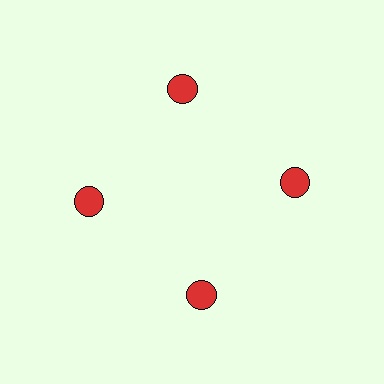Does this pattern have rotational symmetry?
Yes, this pattern has 4-fold rotational symmetry. It looks the same after rotating 90 degrees around the center.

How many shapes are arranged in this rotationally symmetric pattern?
There are 4 shapes, arranged in 4 groups of 1.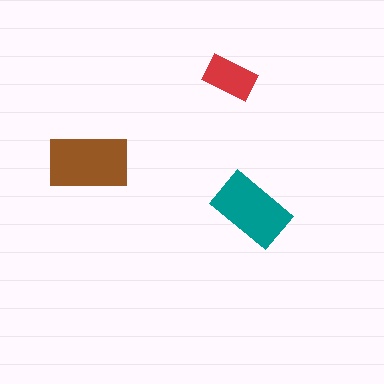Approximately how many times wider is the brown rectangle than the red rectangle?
About 1.5 times wider.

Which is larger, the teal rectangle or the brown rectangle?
The brown one.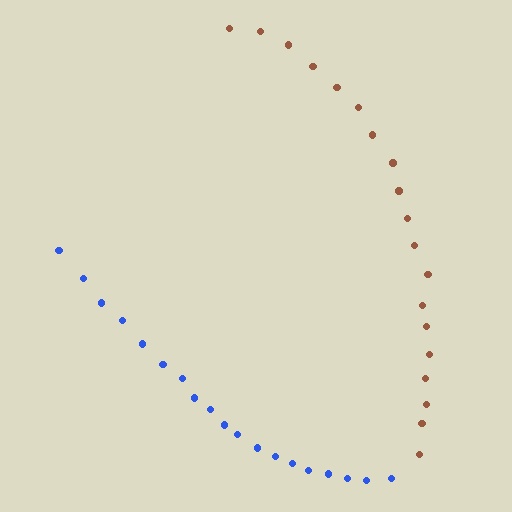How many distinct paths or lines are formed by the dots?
There are 2 distinct paths.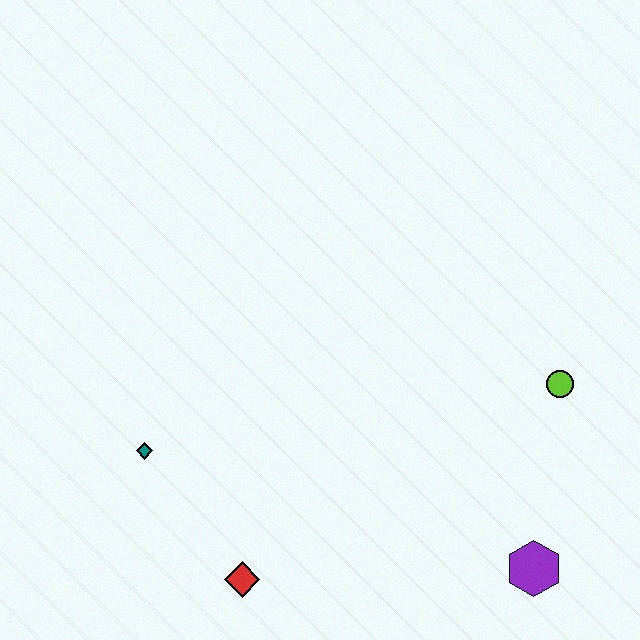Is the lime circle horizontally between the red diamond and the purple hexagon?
No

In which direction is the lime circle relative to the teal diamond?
The lime circle is to the right of the teal diamond.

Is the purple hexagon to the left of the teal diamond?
No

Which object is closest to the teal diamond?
The red diamond is closest to the teal diamond.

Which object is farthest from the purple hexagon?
The teal diamond is farthest from the purple hexagon.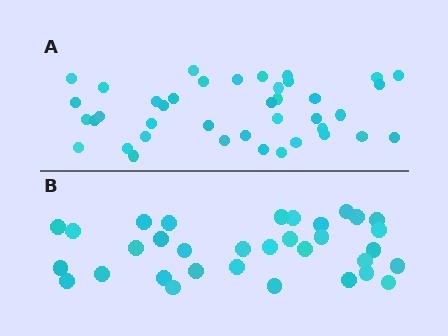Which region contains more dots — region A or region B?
Region A (the top region) has more dots.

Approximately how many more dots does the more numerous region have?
Region A has roughly 8 or so more dots than region B.